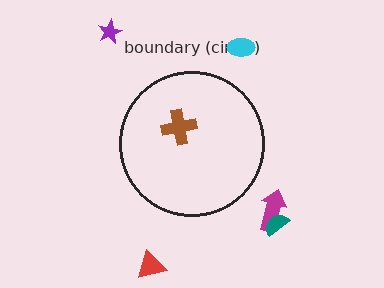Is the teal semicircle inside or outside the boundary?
Outside.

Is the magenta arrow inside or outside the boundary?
Outside.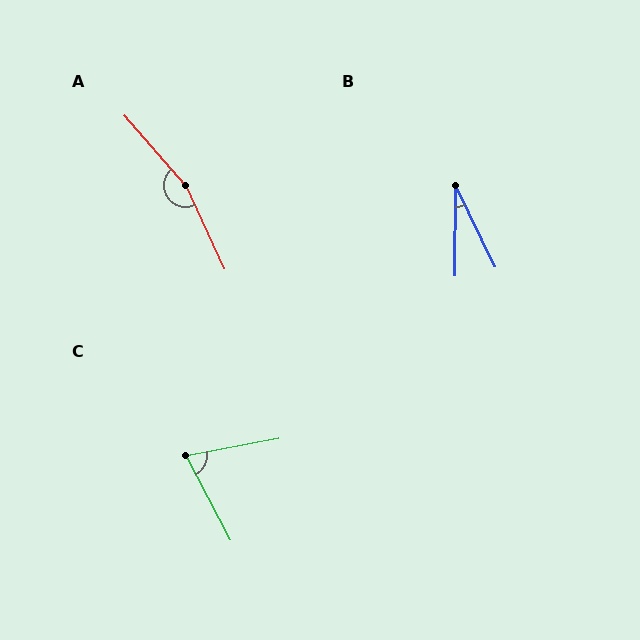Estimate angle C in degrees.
Approximately 73 degrees.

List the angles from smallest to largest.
B (26°), C (73°), A (164°).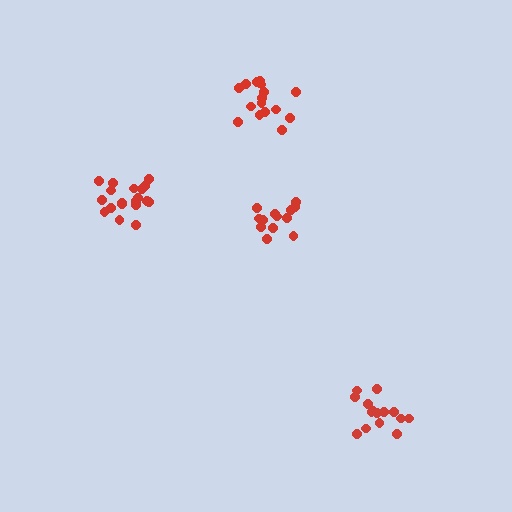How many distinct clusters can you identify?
There are 4 distinct clusters.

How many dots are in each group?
Group 1: 19 dots, Group 2: 14 dots, Group 3: 15 dots, Group 4: 16 dots (64 total).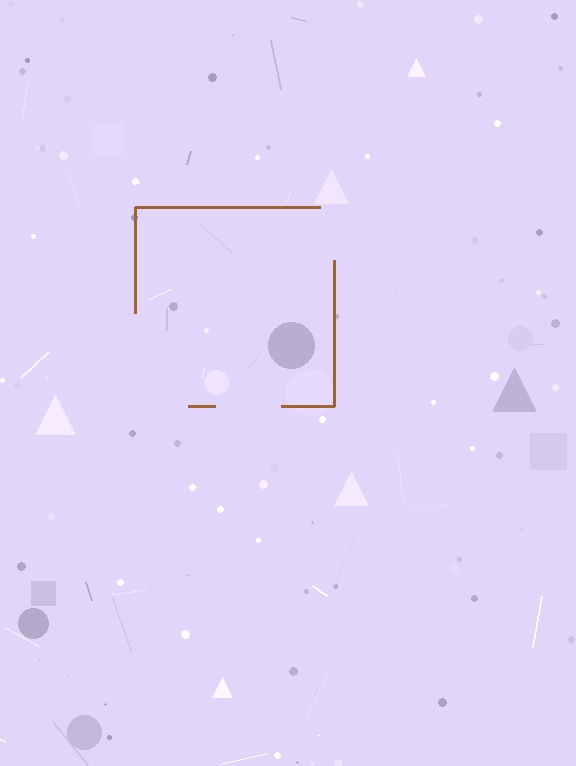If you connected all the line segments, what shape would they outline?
They would outline a square.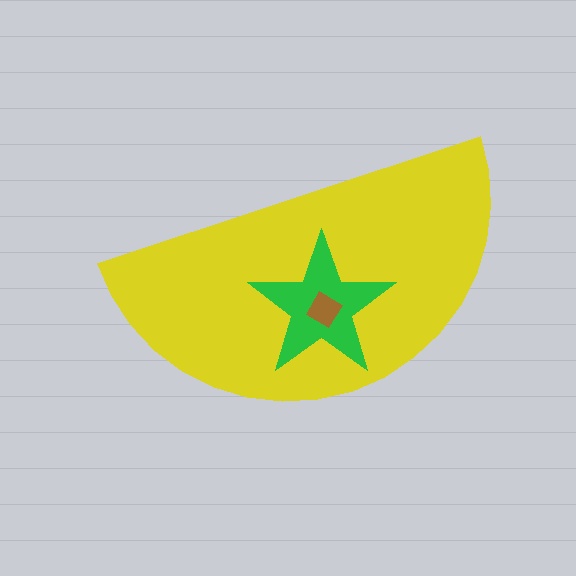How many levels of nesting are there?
3.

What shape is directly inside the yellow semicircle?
The green star.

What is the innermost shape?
The brown diamond.